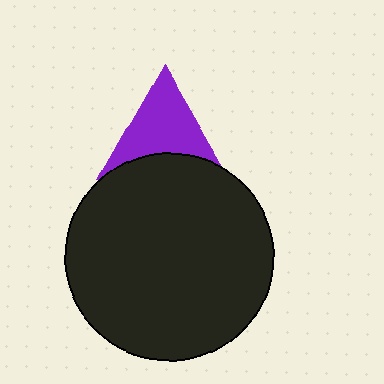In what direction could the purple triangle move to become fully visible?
The purple triangle could move up. That would shift it out from behind the black circle entirely.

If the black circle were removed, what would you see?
You would see the complete purple triangle.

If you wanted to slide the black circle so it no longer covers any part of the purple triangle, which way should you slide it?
Slide it down — that is the most direct way to separate the two shapes.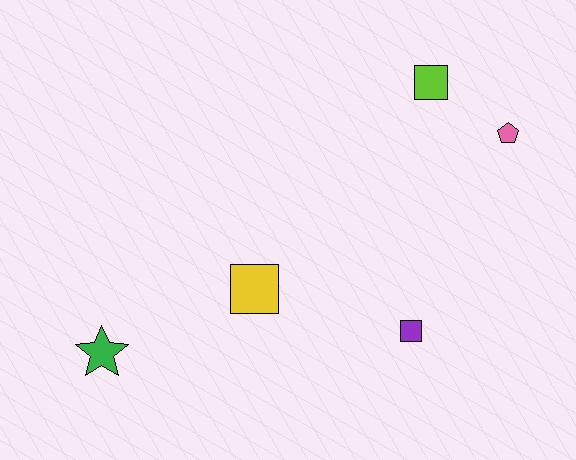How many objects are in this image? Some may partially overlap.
There are 5 objects.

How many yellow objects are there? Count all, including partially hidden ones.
There is 1 yellow object.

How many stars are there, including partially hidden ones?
There is 1 star.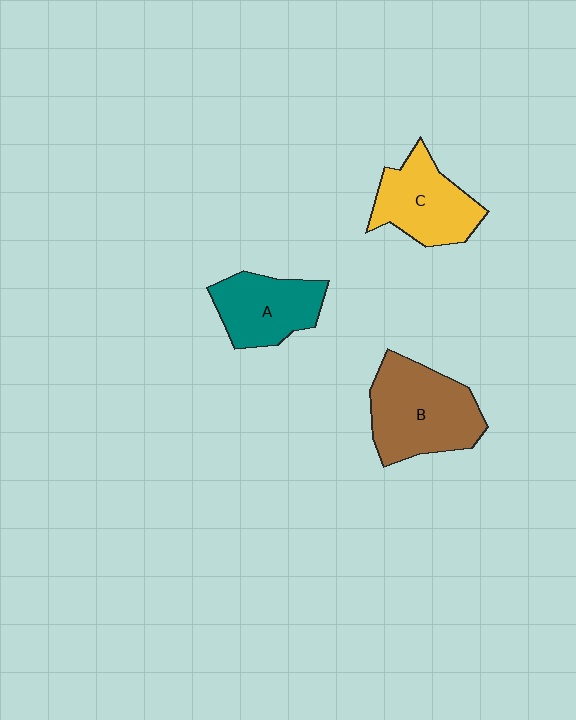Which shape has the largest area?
Shape B (brown).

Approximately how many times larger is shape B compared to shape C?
Approximately 1.3 times.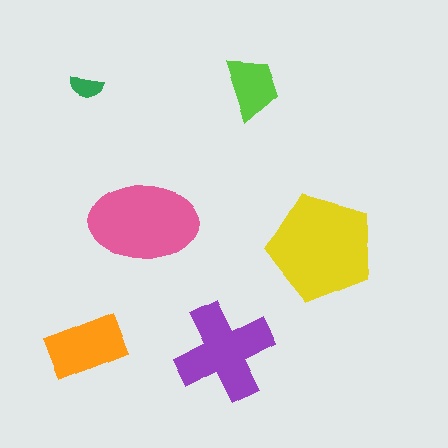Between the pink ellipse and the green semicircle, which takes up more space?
The pink ellipse.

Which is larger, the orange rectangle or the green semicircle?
The orange rectangle.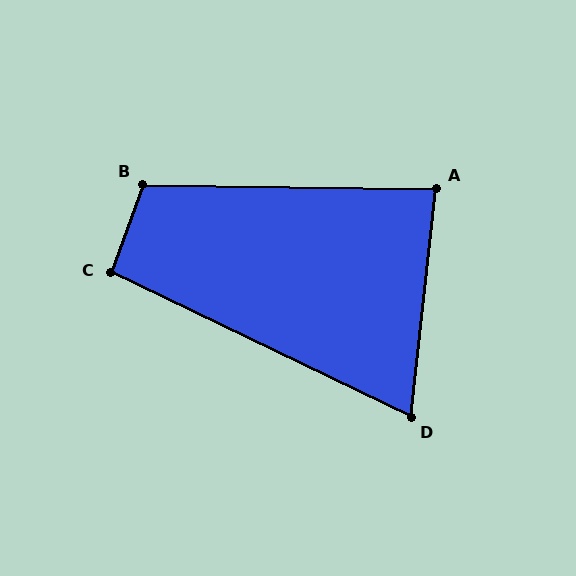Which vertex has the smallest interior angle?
D, at approximately 71 degrees.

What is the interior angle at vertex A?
Approximately 84 degrees (acute).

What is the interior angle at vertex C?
Approximately 96 degrees (obtuse).